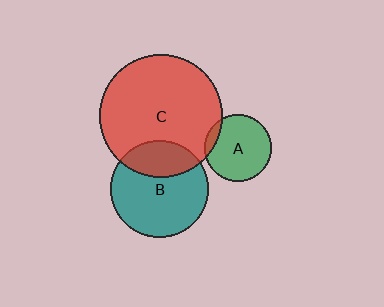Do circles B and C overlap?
Yes.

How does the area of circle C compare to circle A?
Approximately 3.3 times.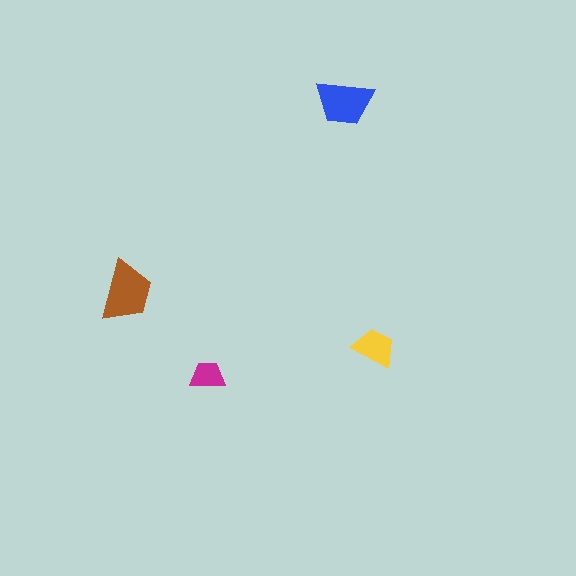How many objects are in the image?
There are 4 objects in the image.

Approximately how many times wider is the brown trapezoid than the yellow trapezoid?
About 1.5 times wider.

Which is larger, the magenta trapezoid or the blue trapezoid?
The blue one.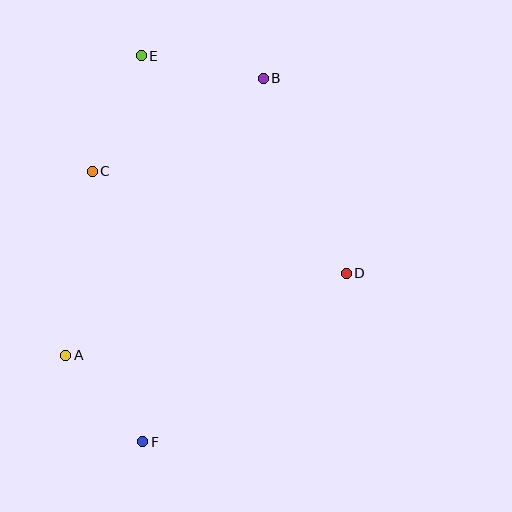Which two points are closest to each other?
Points A and F are closest to each other.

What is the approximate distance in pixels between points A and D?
The distance between A and D is approximately 292 pixels.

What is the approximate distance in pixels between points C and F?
The distance between C and F is approximately 275 pixels.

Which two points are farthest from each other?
Points E and F are farthest from each other.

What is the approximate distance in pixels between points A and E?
The distance between A and E is approximately 309 pixels.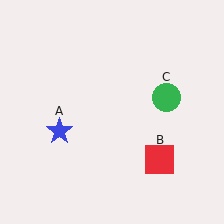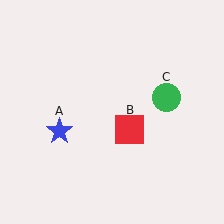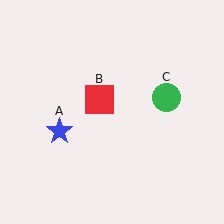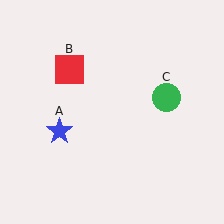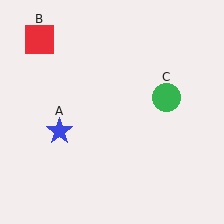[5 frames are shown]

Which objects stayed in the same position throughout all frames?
Blue star (object A) and green circle (object C) remained stationary.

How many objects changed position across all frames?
1 object changed position: red square (object B).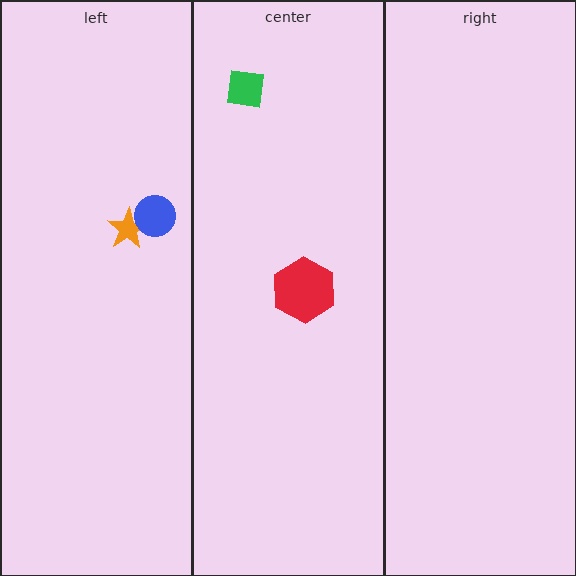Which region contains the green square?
The center region.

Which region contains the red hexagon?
The center region.